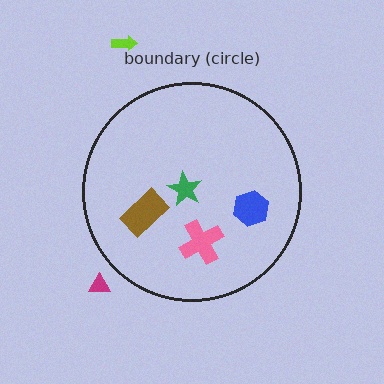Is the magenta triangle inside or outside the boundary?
Outside.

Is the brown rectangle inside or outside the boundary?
Inside.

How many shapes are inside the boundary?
4 inside, 2 outside.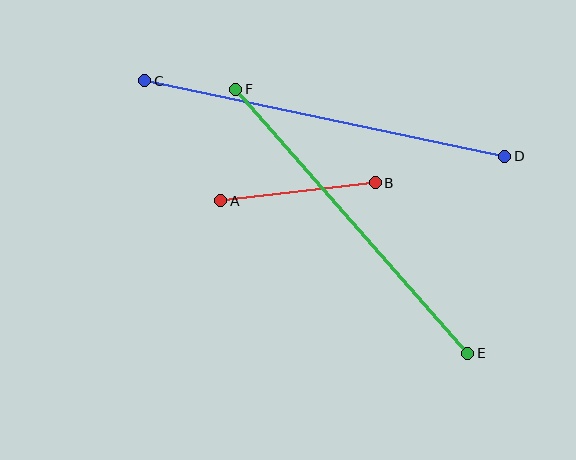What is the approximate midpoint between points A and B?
The midpoint is at approximately (298, 192) pixels.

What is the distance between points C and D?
The distance is approximately 368 pixels.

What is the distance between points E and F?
The distance is approximately 351 pixels.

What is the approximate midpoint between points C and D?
The midpoint is at approximately (325, 119) pixels.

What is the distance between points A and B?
The distance is approximately 156 pixels.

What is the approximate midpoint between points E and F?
The midpoint is at approximately (352, 221) pixels.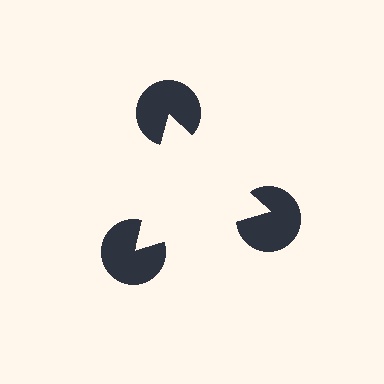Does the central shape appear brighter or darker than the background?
It typically appears slightly brighter than the background, even though no actual brightness change is drawn.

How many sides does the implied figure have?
3 sides.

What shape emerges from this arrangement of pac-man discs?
An illusory triangle — its edges are inferred from the aligned wedge cuts in the pac-man discs, not physically drawn.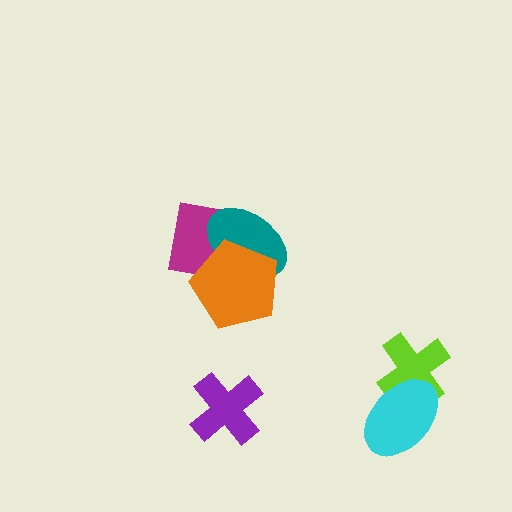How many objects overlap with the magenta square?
2 objects overlap with the magenta square.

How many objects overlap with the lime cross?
1 object overlaps with the lime cross.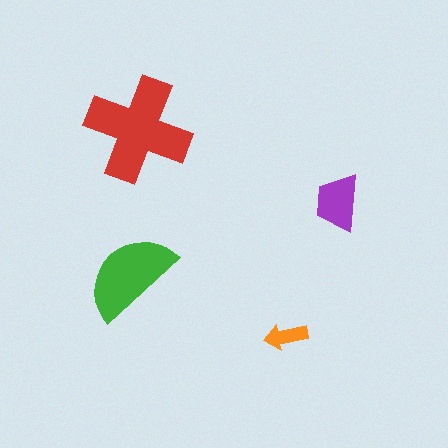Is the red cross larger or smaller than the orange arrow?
Larger.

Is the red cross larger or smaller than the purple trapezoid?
Larger.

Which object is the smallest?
The orange arrow.